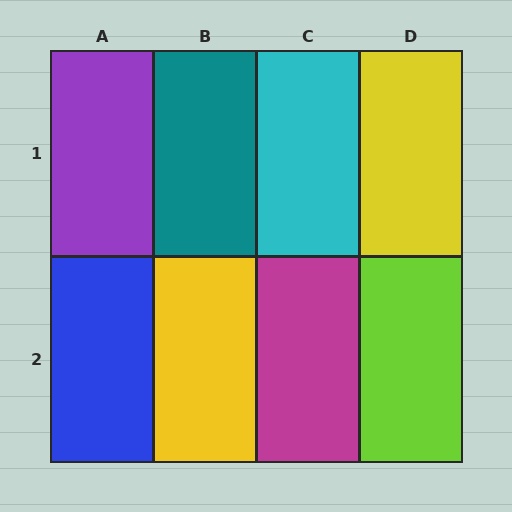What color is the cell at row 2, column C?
Magenta.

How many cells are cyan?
1 cell is cyan.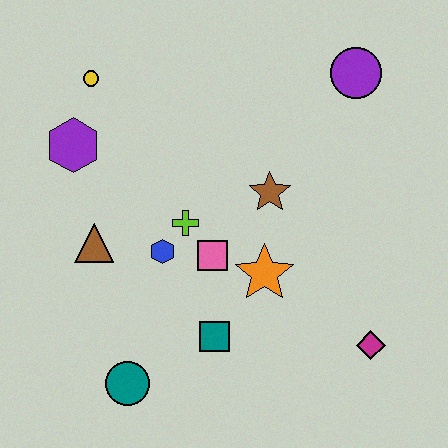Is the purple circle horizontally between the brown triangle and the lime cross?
No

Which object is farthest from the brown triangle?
The purple circle is farthest from the brown triangle.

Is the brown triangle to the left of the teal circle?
Yes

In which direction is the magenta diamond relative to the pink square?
The magenta diamond is to the right of the pink square.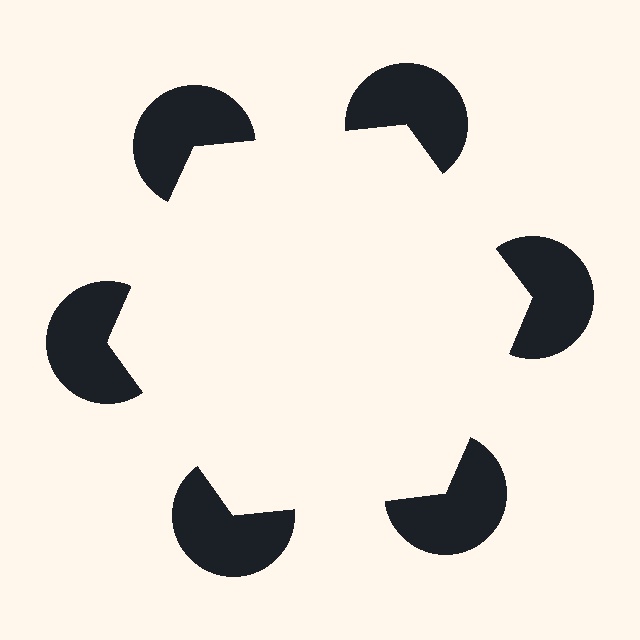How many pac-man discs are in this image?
There are 6 — one at each vertex of the illusory hexagon.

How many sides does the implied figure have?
6 sides.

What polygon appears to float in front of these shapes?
An illusory hexagon — its edges are inferred from the aligned wedge cuts in the pac-man discs, not physically drawn.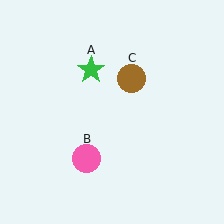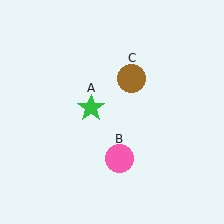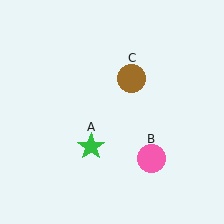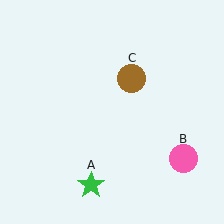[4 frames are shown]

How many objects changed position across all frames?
2 objects changed position: green star (object A), pink circle (object B).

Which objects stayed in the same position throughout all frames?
Brown circle (object C) remained stationary.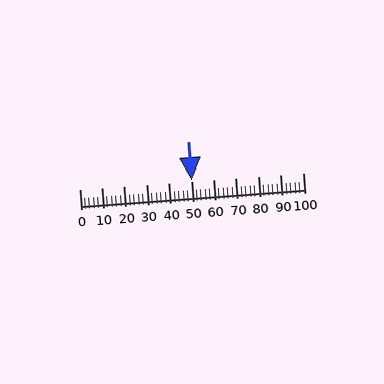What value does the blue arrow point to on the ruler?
The blue arrow points to approximately 50.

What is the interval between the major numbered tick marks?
The major tick marks are spaced 10 units apart.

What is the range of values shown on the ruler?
The ruler shows values from 0 to 100.